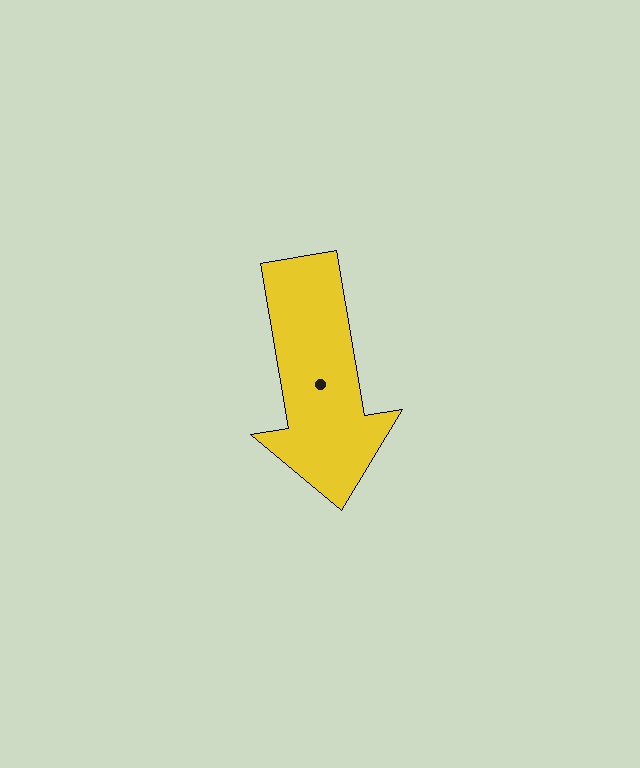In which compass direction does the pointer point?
South.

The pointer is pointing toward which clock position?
Roughly 6 o'clock.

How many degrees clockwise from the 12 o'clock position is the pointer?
Approximately 171 degrees.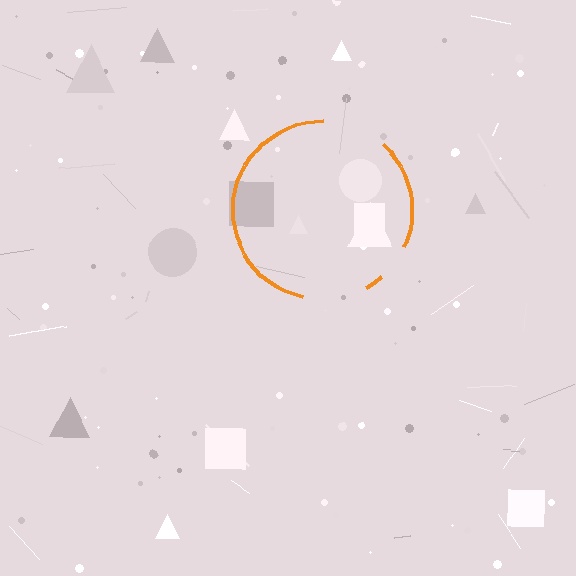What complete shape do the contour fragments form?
The contour fragments form a circle.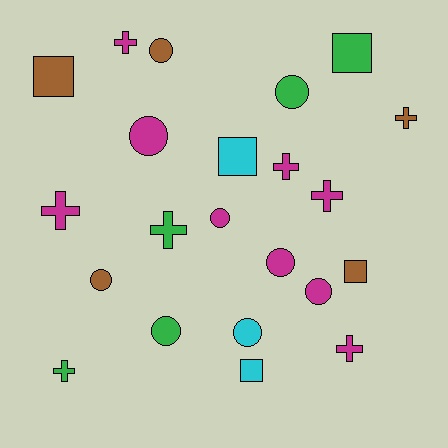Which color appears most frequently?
Magenta, with 9 objects.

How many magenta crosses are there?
There are 5 magenta crosses.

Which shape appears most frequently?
Circle, with 9 objects.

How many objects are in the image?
There are 22 objects.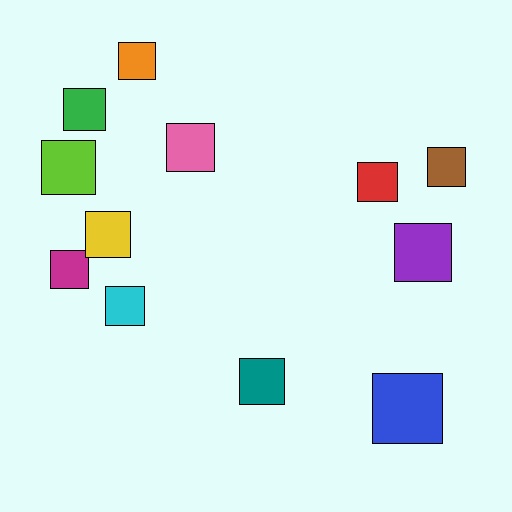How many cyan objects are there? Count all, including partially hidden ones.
There is 1 cyan object.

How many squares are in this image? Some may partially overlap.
There are 12 squares.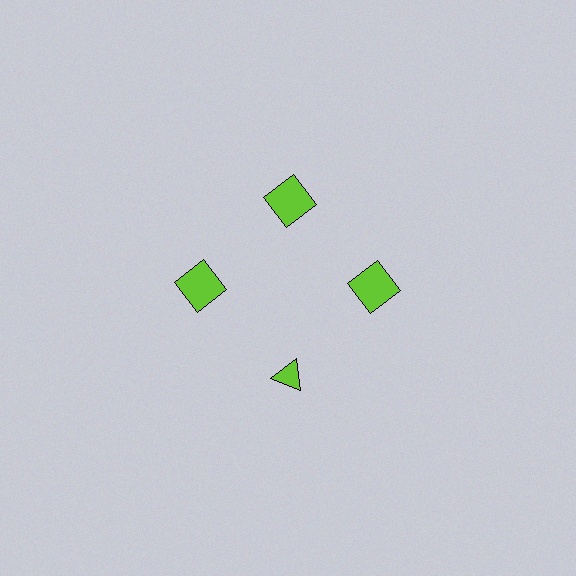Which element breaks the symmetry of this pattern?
The lime triangle at roughly the 6 o'clock position breaks the symmetry. All other shapes are lime squares.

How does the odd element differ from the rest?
It has a different shape: triangle instead of square.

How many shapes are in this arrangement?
There are 4 shapes arranged in a ring pattern.